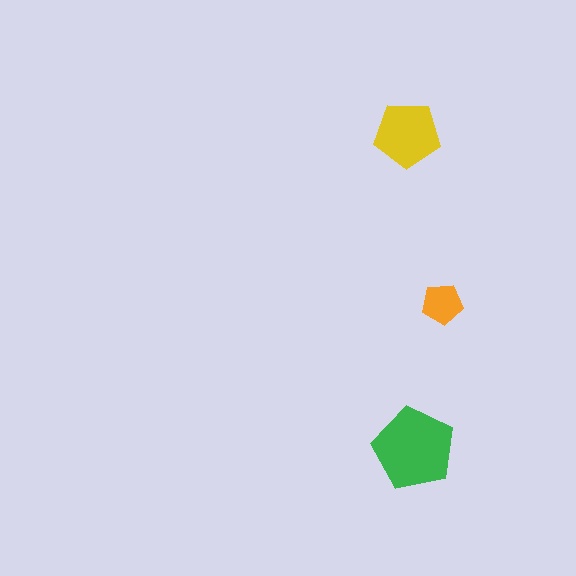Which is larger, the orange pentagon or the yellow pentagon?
The yellow one.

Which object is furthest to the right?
The orange pentagon is rightmost.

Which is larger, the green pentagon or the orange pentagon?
The green one.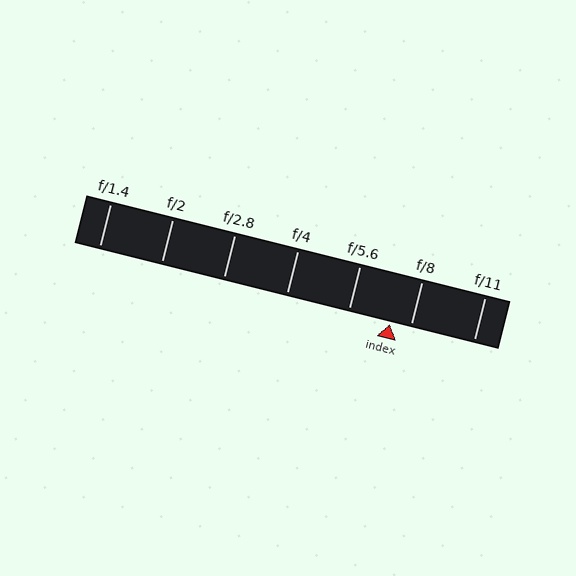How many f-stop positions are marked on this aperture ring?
There are 7 f-stop positions marked.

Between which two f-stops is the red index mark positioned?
The index mark is between f/5.6 and f/8.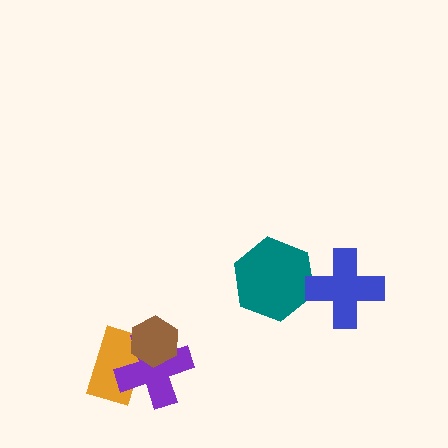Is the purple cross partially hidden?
Yes, it is partially covered by another shape.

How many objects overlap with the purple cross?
2 objects overlap with the purple cross.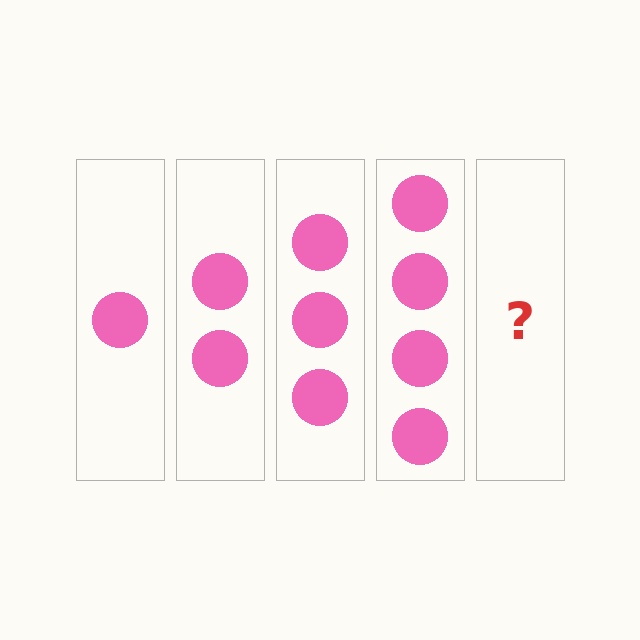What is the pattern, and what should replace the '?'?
The pattern is that each step adds one more circle. The '?' should be 5 circles.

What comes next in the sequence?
The next element should be 5 circles.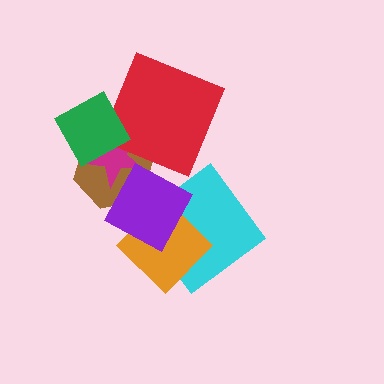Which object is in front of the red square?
The green diamond is in front of the red square.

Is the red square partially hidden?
Yes, it is partially covered by another shape.